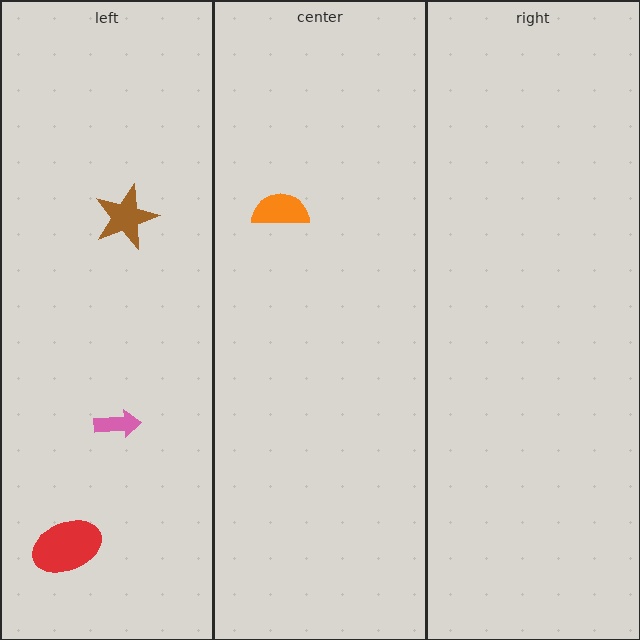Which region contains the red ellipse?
The left region.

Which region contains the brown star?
The left region.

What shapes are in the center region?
The orange semicircle.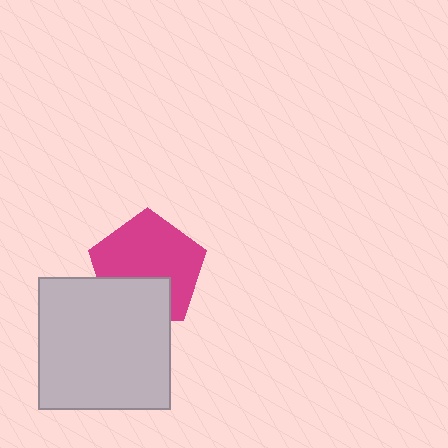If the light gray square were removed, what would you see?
You would see the complete magenta pentagon.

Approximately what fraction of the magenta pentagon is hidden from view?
Roughly 32% of the magenta pentagon is hidden behind the light gray square.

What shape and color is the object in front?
The object in front is a light gray square.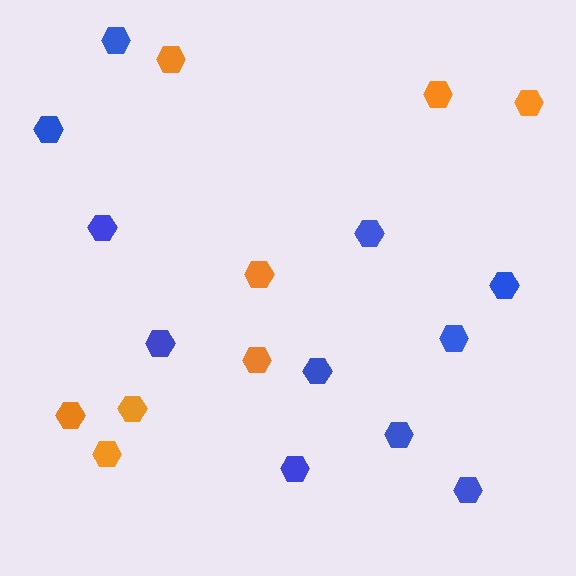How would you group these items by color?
There are 2 groups: one group of orange hexagons (8) and one group of blue hexagons (11).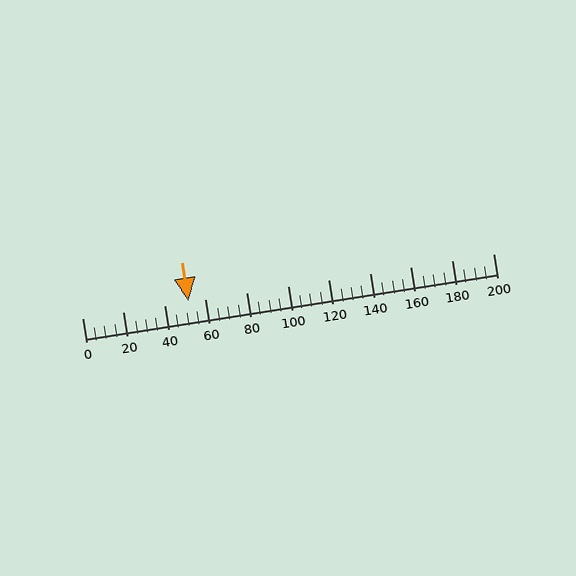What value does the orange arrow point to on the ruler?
The orange arrow points to approximately 52.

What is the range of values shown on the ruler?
The ruler shows values from 0 to 200.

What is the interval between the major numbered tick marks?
The major tick marks are spaced 20 units apart.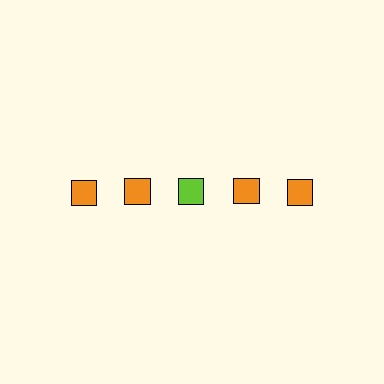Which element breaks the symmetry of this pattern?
The lime square in the top row, center column breaks the symmetry. All other shapes are orange squares.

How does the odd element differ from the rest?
It has a different color: lime instead of orange.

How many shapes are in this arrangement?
There are 5 shapes arranged in a grid pattern.